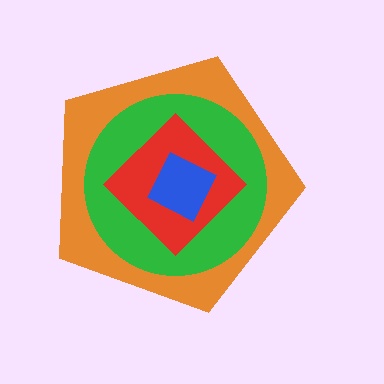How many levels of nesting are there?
4.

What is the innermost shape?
The blue square.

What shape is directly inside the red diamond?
The blue square.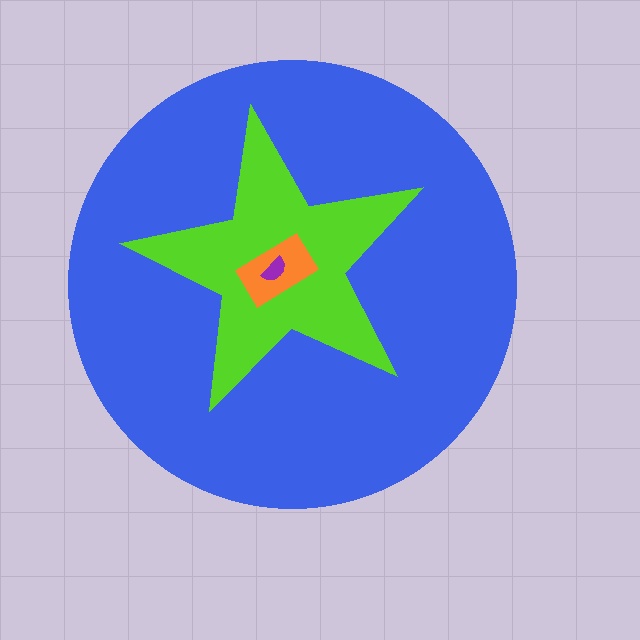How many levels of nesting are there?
4.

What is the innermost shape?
The purple semicircle.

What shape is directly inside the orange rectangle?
The purple semicircle.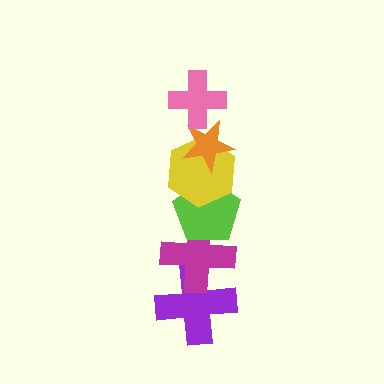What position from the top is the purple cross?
The purple cross is 6th from the top.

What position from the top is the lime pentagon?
The lime pentagon is 4th from the top.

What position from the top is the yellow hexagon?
The yellow hexagon is 3rd from the top.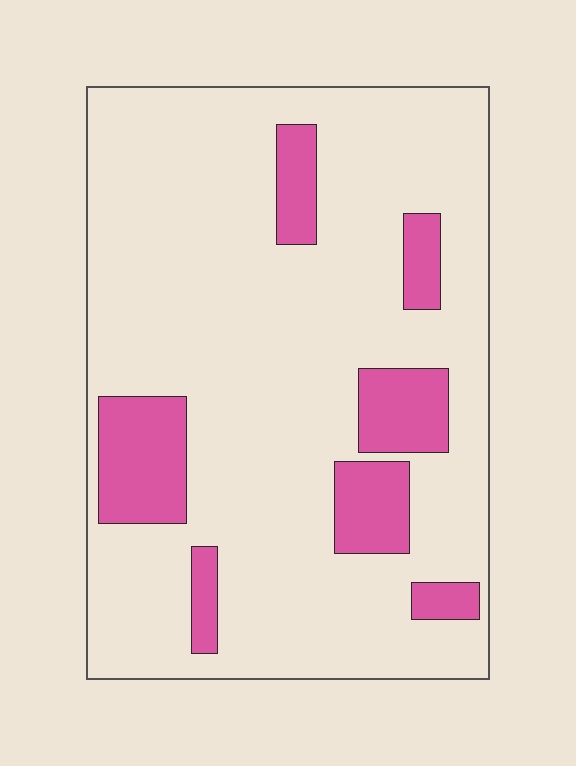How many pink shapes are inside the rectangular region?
7.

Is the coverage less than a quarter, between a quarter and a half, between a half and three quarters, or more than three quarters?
Less than a quarter.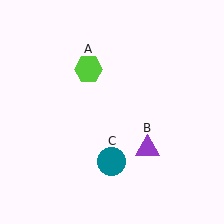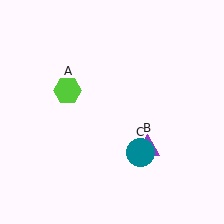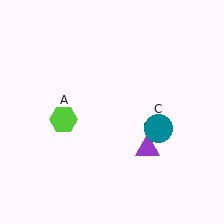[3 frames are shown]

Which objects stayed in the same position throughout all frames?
Purple triangle (object B) remained stationary.